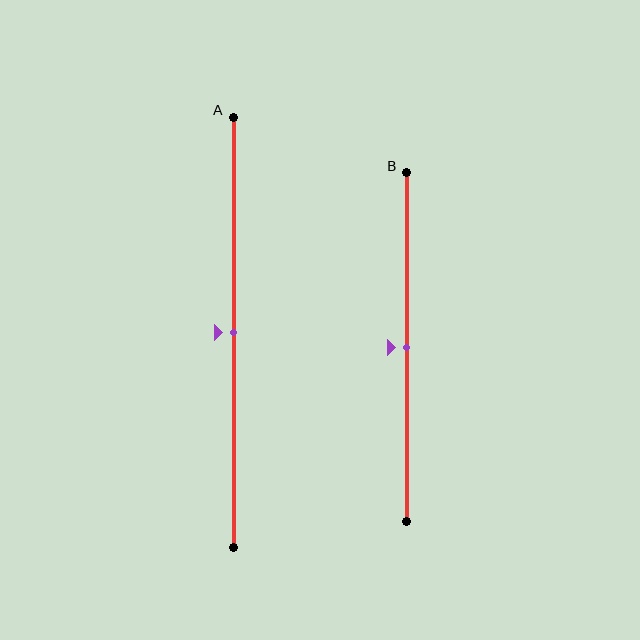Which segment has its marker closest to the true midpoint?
Segment A has its marker closest to the true midpoint.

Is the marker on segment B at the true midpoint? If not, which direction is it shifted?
Yes, the marker on segment B is at the true midpoint.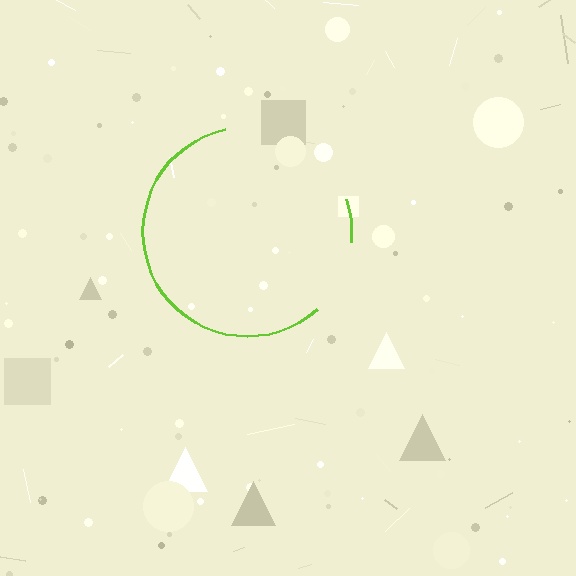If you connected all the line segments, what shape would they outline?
They would outline a circle.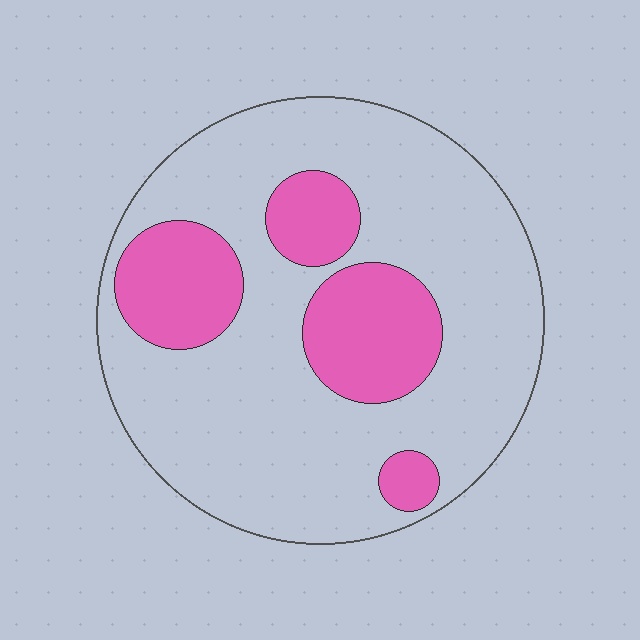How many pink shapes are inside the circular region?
4.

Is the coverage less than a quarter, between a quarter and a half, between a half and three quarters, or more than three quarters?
Less than a quarter.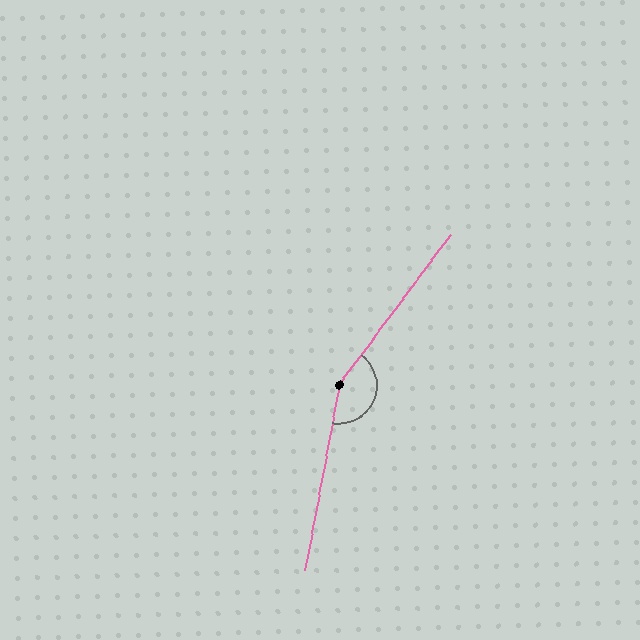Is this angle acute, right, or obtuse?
It is obtuse.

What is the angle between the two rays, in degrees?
Approximately 154 degrees.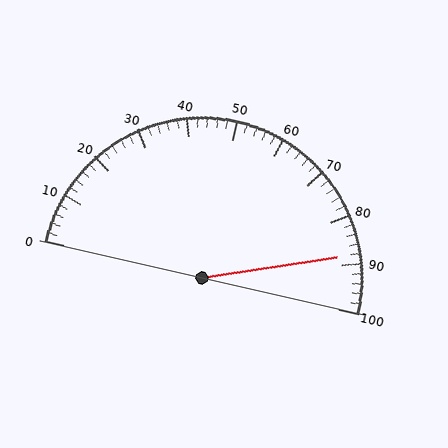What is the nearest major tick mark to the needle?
The nearest major tick mark is 90.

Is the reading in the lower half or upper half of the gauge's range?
The reading is in the upper half of the range (0 to 100).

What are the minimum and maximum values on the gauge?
The gauge ranges from 0 to 100.